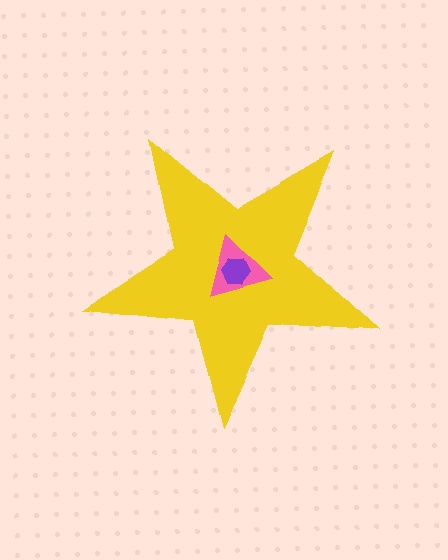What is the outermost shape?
The yellow star.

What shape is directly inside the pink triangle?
The purple hexagon.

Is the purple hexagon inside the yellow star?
Yes.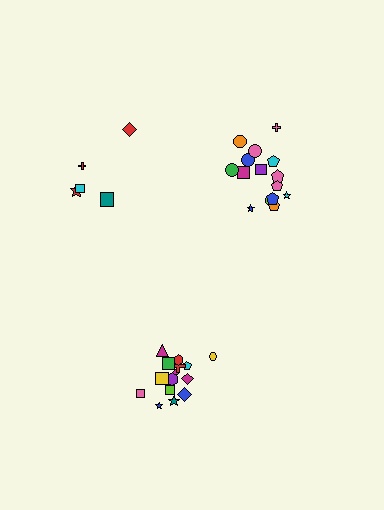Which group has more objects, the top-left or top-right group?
The top-right group.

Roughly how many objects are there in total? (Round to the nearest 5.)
Roughly 35 objects in total.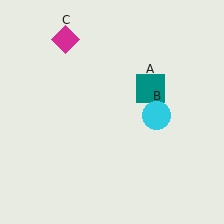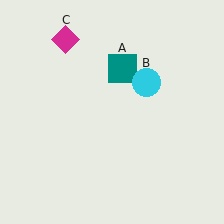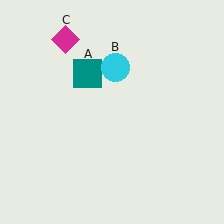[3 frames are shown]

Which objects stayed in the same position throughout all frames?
Magenta diamond (object C) remained stationary.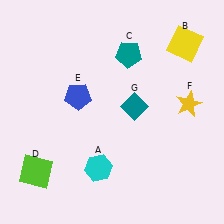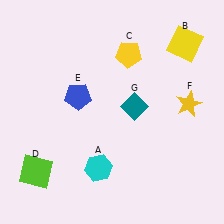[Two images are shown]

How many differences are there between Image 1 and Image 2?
There is 1 difference between the two images.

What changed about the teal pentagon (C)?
In Image 1, C is teal. In Image 2, it changed to yellow.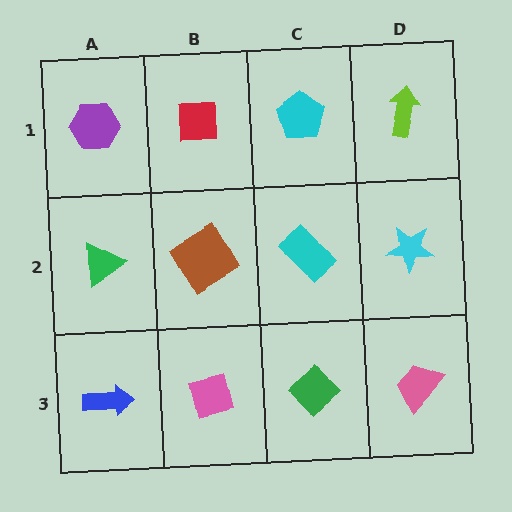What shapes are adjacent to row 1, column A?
A green triangle (row 2, column A), a red square (row 1, column B).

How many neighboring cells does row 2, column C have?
4.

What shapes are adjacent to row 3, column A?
A green triangle (row 2, column A), a pink square (row 3, column B).